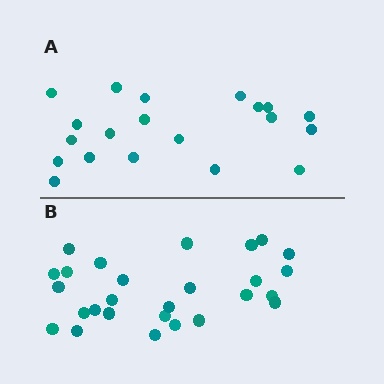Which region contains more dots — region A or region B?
Region B (the bottom region) has more dots.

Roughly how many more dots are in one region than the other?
Region B has roughly 8 or so more dots than region A.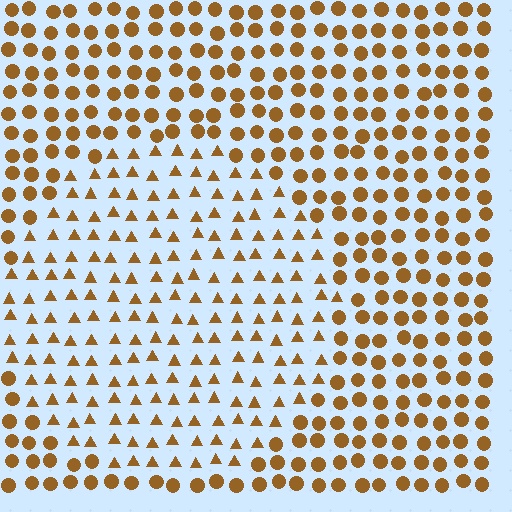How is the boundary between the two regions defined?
The boundary is defined by a change in element shape: triangles inside vs. circles outside. All elements share the same color and spacing.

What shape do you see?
I see a circle.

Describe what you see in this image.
The image is filled with small brown elements arranged in a uniform grid. A circle-shaped region contains triangles, while the surrounding area contains circles. The boundary is defined purely by the change in element shape.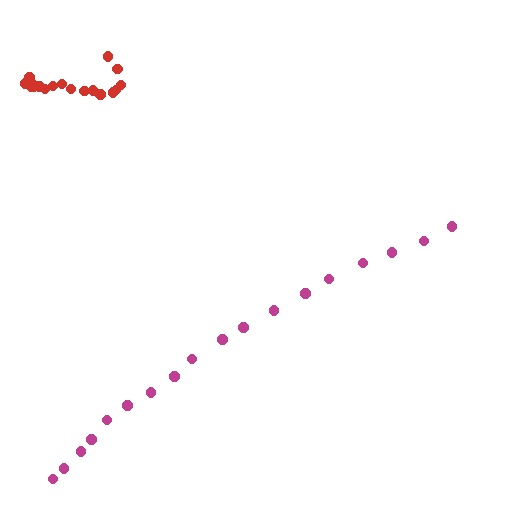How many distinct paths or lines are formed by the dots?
There are 2 distinct paths.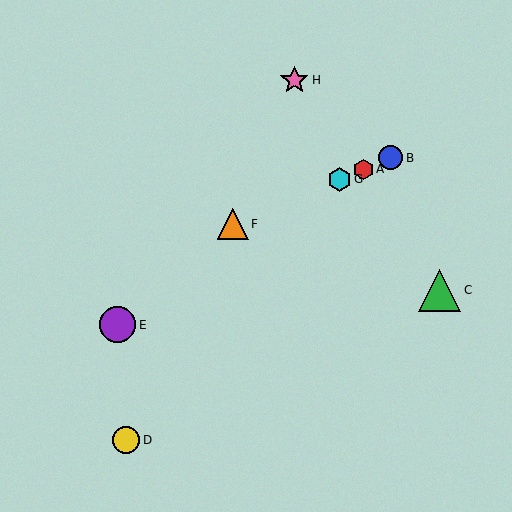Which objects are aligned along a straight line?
Objects A, B, F, G are aligned along a straight line.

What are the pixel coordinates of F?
Object F is at (233, 224).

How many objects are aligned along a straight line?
4 objects (A, B, F, G) are aligned along a straight line.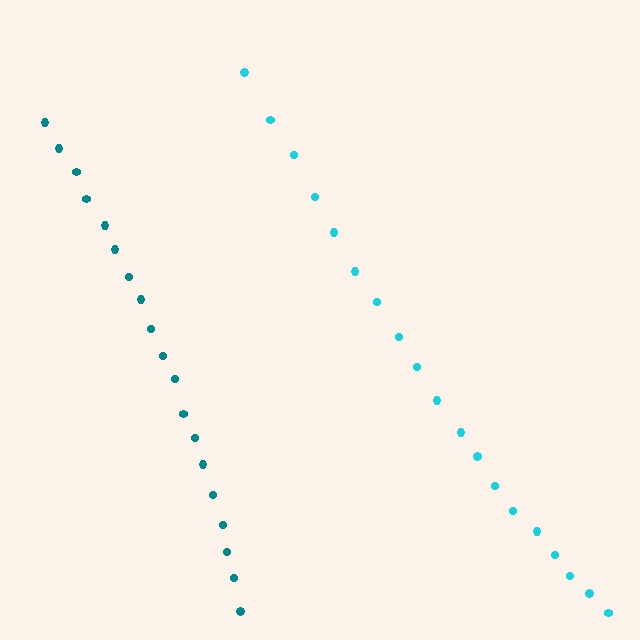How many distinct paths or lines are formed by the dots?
There are 2 distinct paths.